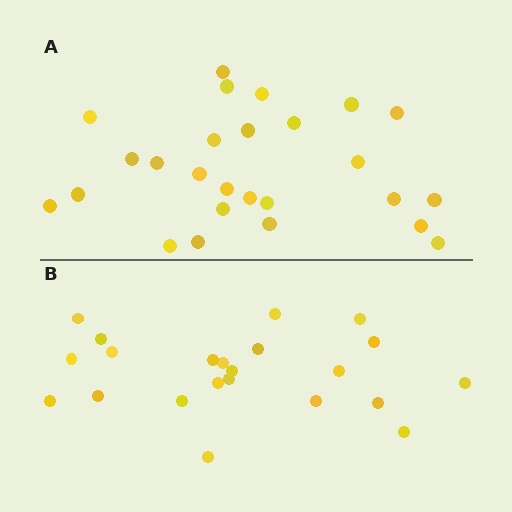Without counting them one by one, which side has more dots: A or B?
Region A (the top region) has more dots.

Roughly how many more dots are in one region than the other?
Region A has about 4 more dots than region B.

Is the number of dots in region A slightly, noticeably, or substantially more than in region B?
Region A has only slightly more — the two regions are fairly close. The ratio is roughly 1.2 to 1.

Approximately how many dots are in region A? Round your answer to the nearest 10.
About 30 dots. (The exact count is 26, which rounds to 30.)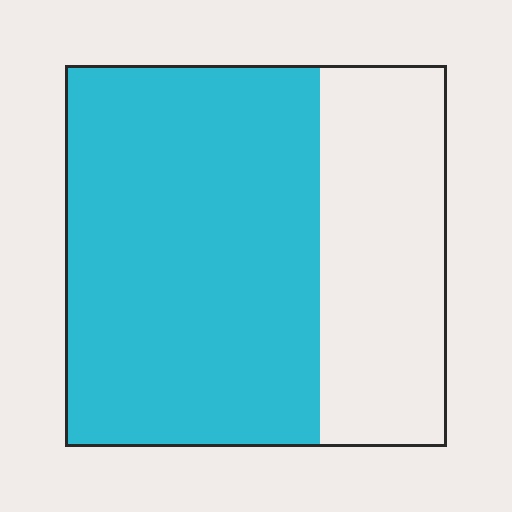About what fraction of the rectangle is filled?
About two thirds (2/3).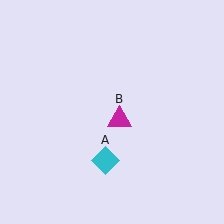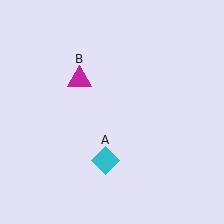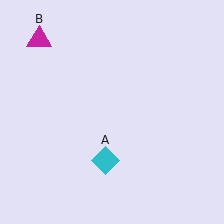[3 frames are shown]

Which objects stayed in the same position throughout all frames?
Cyan diamond (object A) remained stationary.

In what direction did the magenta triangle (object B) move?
The magenta triangle (object B) moved up and to the left.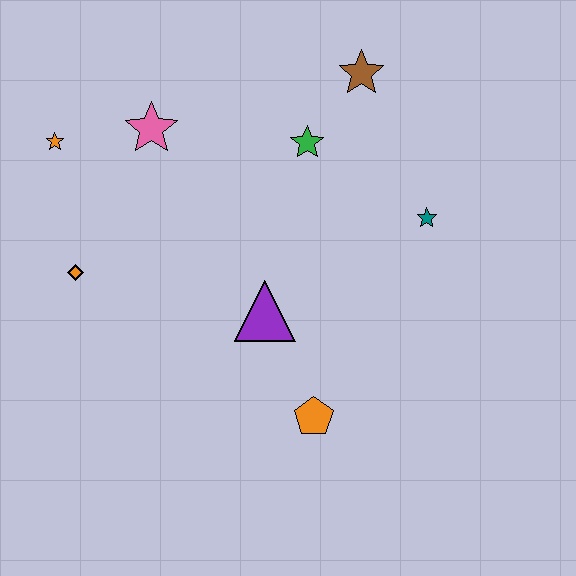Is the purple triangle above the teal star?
No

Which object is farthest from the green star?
The orange pentagon is farthest from the green star.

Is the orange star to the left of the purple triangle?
Yes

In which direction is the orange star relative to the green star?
The orange star is to the left of the green star.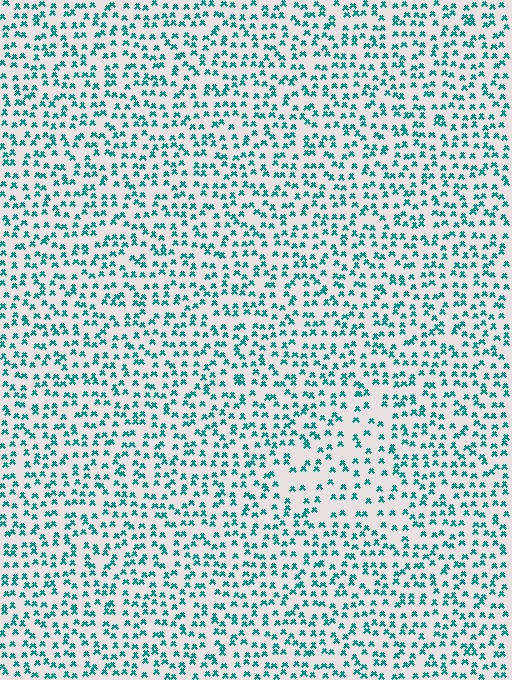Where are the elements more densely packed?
The elements are more densely packed outside the triangle boundary.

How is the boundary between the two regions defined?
The boundary is defined by a change in element density (approximately 1.7x ratio). All elements are the same color, size, and shape.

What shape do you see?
I see a triangle.